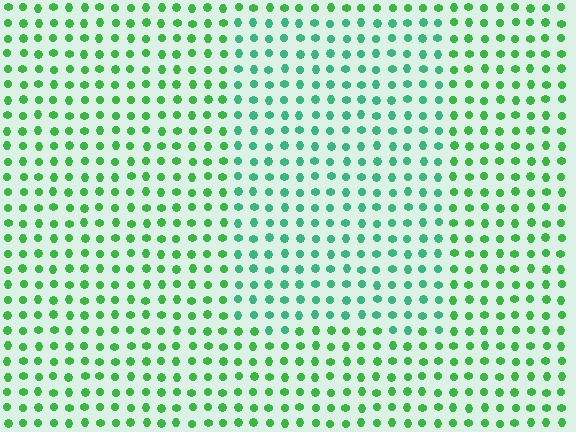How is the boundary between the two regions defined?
The boundary is defined purely by a slight shift in hue (about 28 degrees). Spacing, size, and orientation are identical on both sides.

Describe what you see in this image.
The image is filled with small green elements in a uniform arrangement. A rectangle-shaped region is visible where the elements are tinted to a slightly different hue, forming a subtle color boundary.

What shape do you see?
I see a rectangle.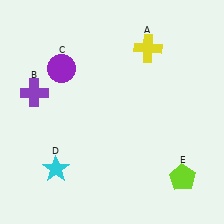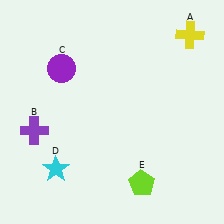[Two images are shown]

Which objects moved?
The objects that moved are: the yellow cross (A), the purple cross (B), the lime pentagon (E).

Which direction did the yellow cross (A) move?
The yellow cross (A) moved right.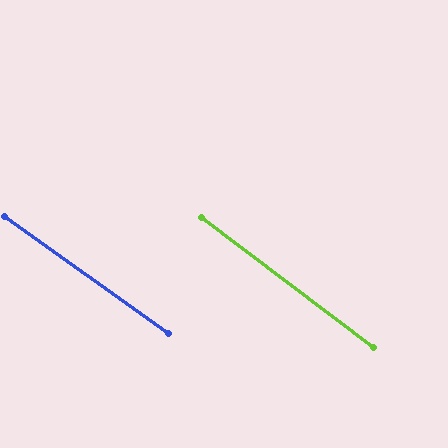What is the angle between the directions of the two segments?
Approximately 2 degrees.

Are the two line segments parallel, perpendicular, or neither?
Parallel — their directions differ by only 1.7°.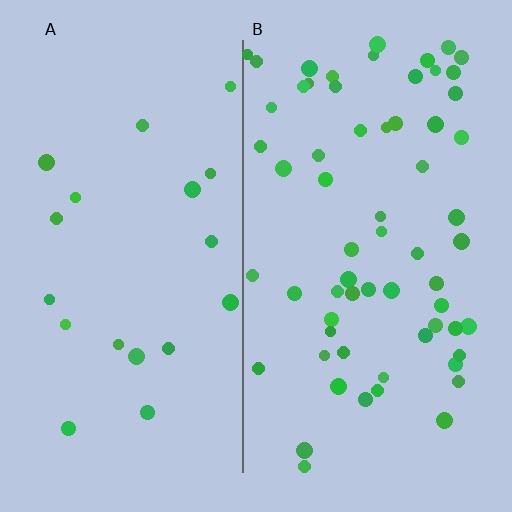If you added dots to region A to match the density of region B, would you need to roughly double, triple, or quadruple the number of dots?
Approximately triple.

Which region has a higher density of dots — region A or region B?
B (the right).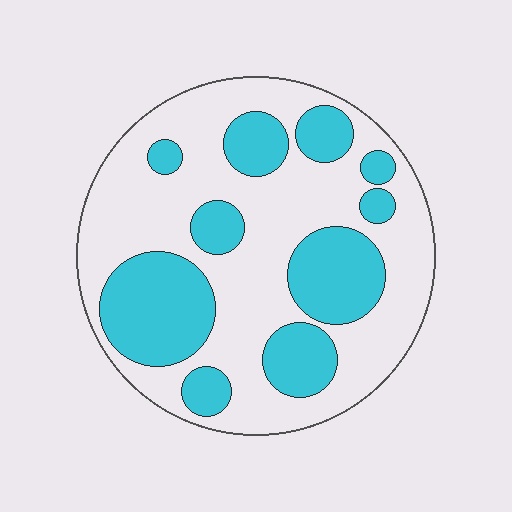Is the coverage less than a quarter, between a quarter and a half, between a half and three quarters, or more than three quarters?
Between a quarter and a half.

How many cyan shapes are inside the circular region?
10.